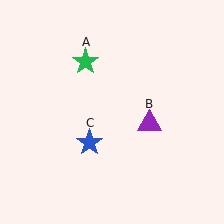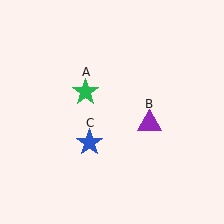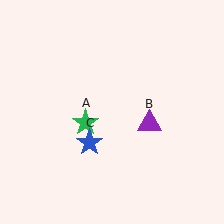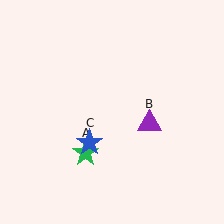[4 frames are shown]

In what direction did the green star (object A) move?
The green star (object A) moved down.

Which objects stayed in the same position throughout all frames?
Purple triangle (object B) and blue star (object C) remained stationary.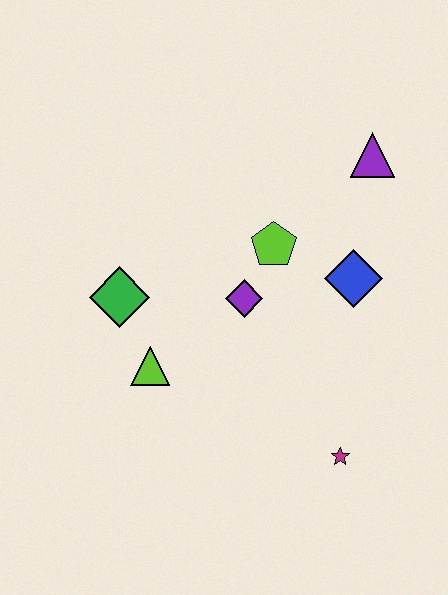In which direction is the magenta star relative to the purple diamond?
The magenta star is below the purple diamond.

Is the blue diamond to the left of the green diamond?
No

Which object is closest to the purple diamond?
The lime pentagon is closest to the purple diamond.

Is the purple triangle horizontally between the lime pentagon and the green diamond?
No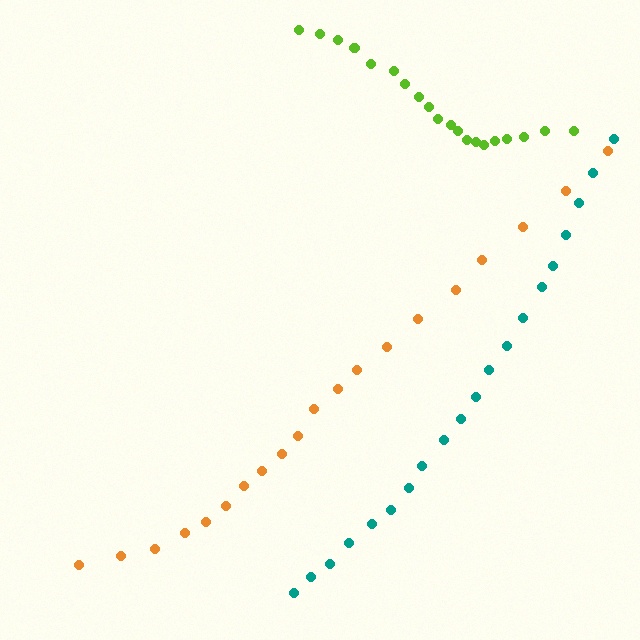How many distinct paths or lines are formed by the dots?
There are 3 distinct paths.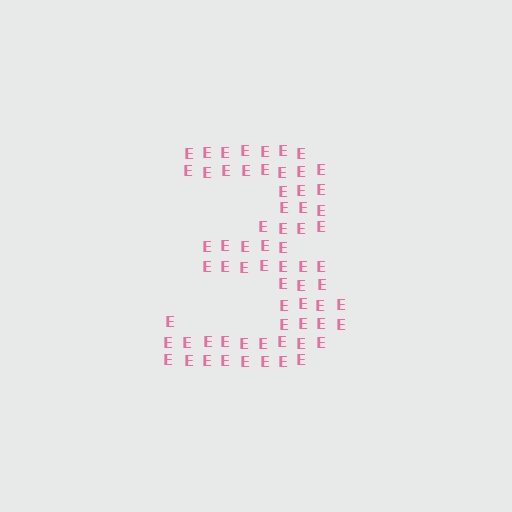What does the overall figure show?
The overall figure shows the digit 3.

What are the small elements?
The small elements are letter E's.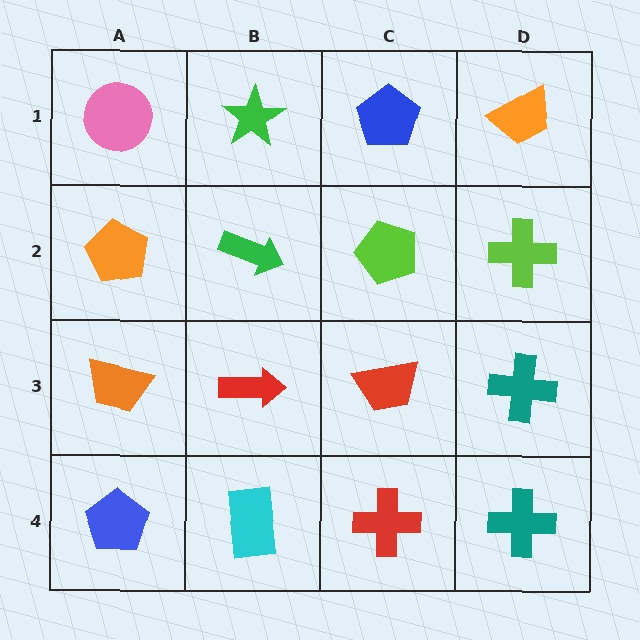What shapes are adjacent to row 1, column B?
A green arrow (row 2, column B), a pink circle (row 1, column A), a blue pentagon (row 1, column C).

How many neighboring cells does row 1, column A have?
2.